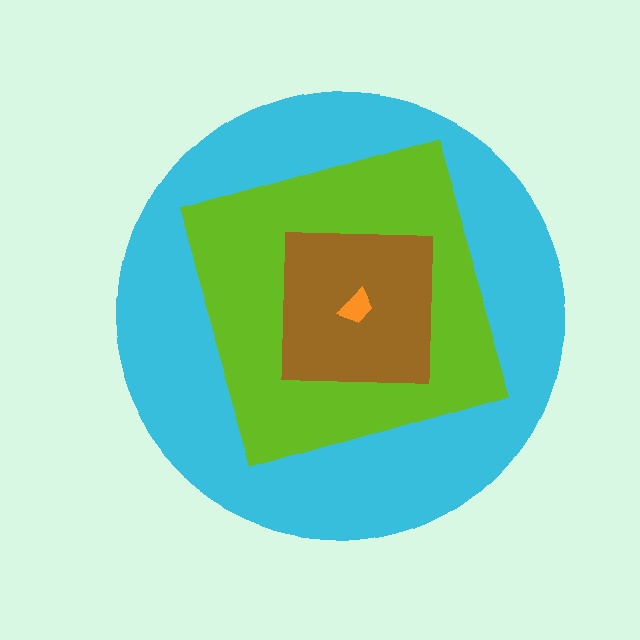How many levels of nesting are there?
4.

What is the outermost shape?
The cyan circle.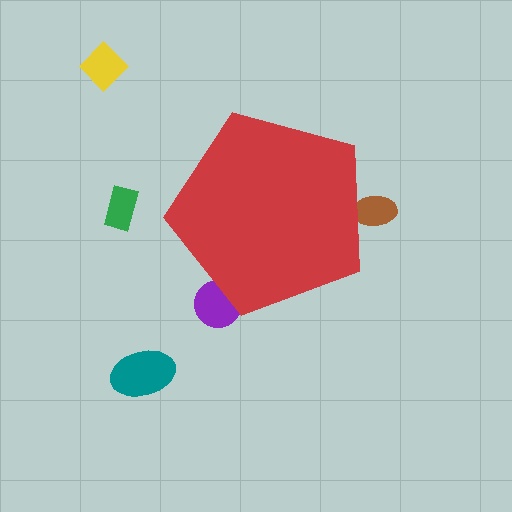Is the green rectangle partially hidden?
No, the green rectangle is fully visible.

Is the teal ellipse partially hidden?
No, the teal ellipse is fully visible.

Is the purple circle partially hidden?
Yes, the purple circle is partially hidden behind the red pentagon.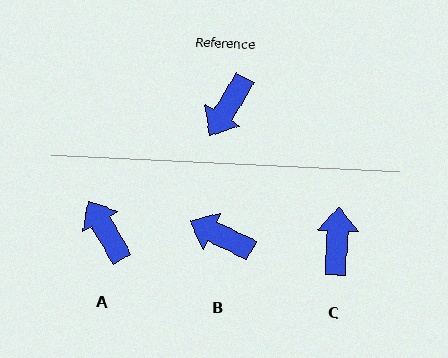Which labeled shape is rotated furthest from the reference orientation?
C, about 152 degrees away.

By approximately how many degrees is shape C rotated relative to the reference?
Approximately 152 degrees clockwise.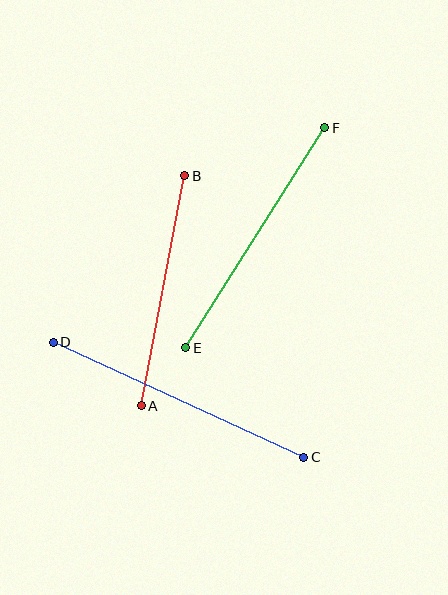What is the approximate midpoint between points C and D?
The midpoint is at approximately (178, 400) pixels.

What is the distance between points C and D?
The distance is approximately 276 pixels.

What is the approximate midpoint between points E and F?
The midpoint is at approximately (255, 238) pixels.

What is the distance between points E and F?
The distance is approximately 260 pixels.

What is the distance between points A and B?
The distance is approximately 234 pixels.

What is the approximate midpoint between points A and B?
The midpoint is at approximately (163, 291) pixels.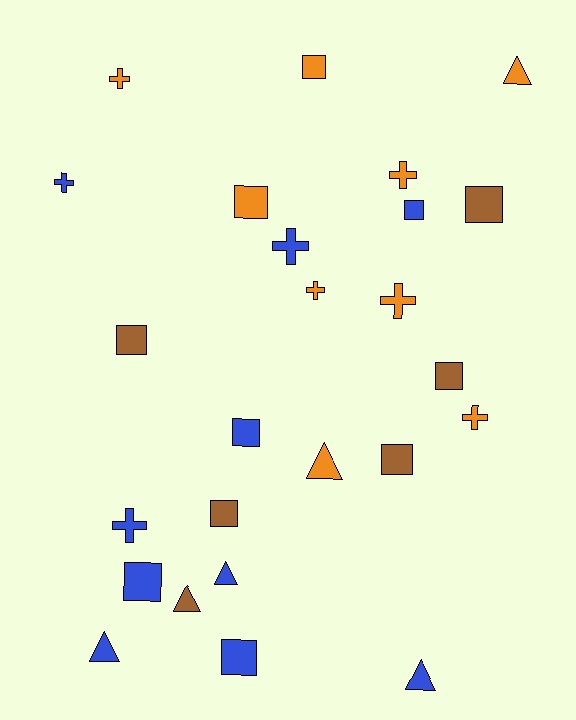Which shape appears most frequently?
Square, with 11 objects.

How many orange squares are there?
There are 2 orange squares.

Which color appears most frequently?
Blue, with 10 objects.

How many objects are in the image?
There are 25 objects.